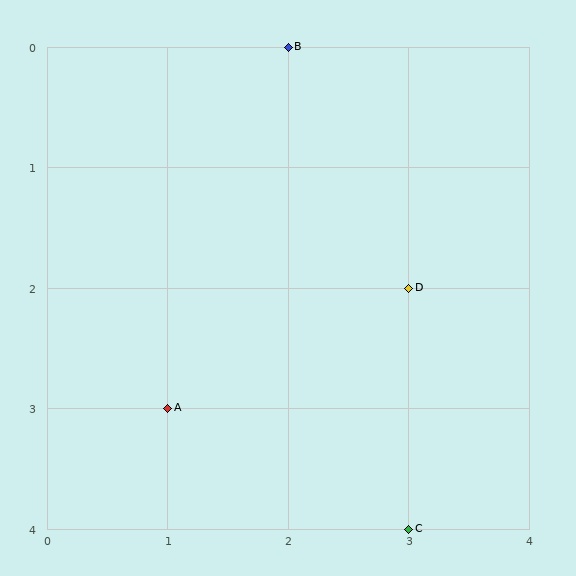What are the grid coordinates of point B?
Point B is at grid coordinates (2, 0).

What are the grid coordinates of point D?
Point D is at grid coordinates (3, 2).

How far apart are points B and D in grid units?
Points B and D are 1 column and 2 rows apart (about 2.2 grid units diagonally).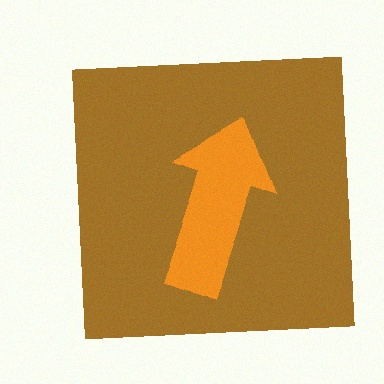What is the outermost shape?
The brown square.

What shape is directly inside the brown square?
The orange arrow.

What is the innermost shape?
The orange arrow.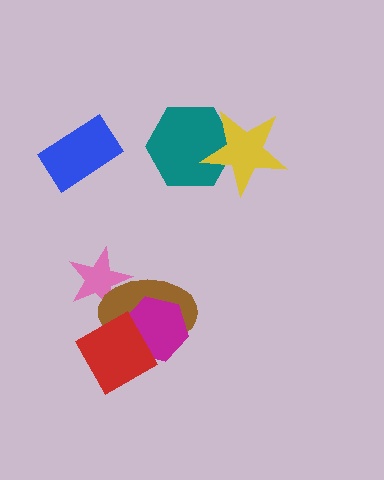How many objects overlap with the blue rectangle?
0 objects overlap with the blue rectangle.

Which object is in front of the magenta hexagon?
The red square is in front of the magenta hexagon.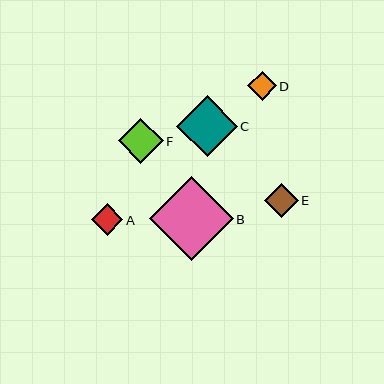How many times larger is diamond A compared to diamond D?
Diamond A is approximately 1.1 times the size of diamond D.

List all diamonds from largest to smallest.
From largest to smallest: B, C, F, E, A, D.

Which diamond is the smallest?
Diamond D is the smallest with a size of approximately 28 pixels.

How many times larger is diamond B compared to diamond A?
Diamond B is approximately 2.7 times the size of diamond A.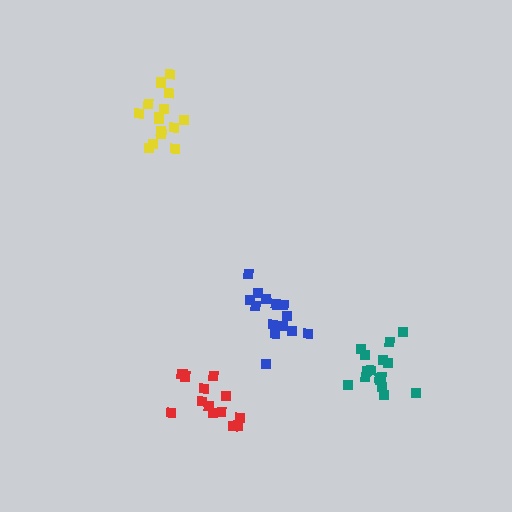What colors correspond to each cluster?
The clusters are colored: red, yellow, teal, blue.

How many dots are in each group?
Group 1: 13 dots, Group 2: 15 dots, Group 3: 16 dots, Group 4: 16 dots (60 total).